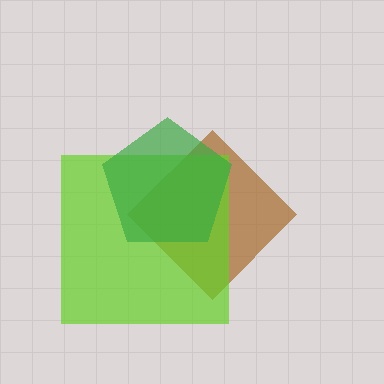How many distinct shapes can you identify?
There are 3 distinct shapes: a brown diamond, a lime square, a green pentagon.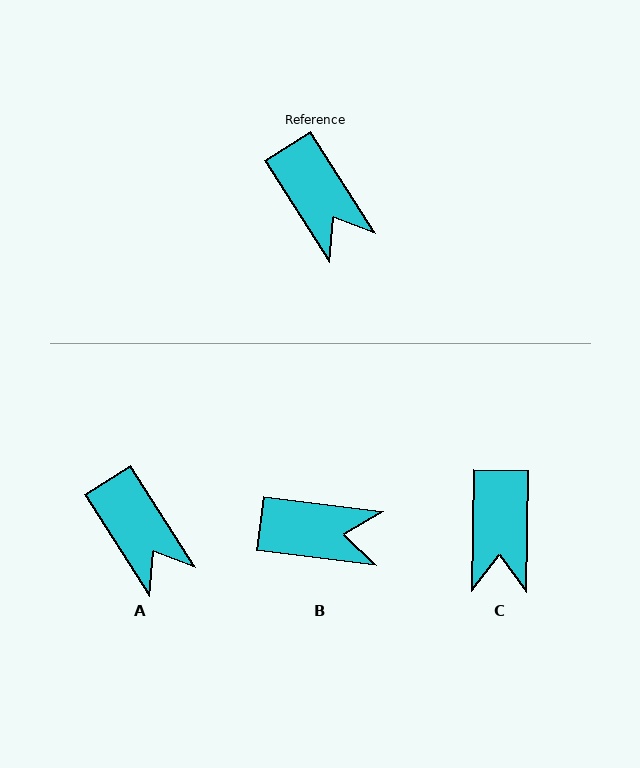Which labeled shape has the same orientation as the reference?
A.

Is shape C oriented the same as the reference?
No, it is off by about 33 degrees.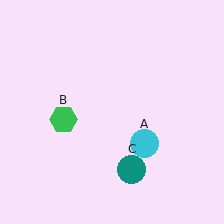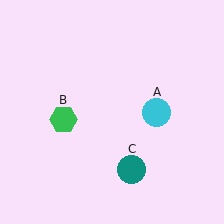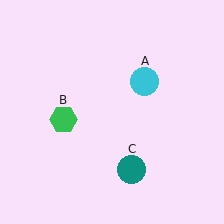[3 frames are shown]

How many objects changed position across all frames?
1 object changed position: cyan circle (object A).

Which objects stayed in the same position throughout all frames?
Green hexagon (object B) and teal circle (object C) remained stationary.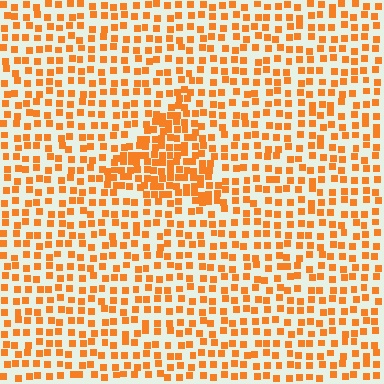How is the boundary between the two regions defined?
The boundary is defined by a change in element density (approximately 1.9x ratio). All elements are the same color, size, and shape.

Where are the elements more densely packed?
The elements are more densely packed inside the triangle boundary.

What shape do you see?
I see a triangle.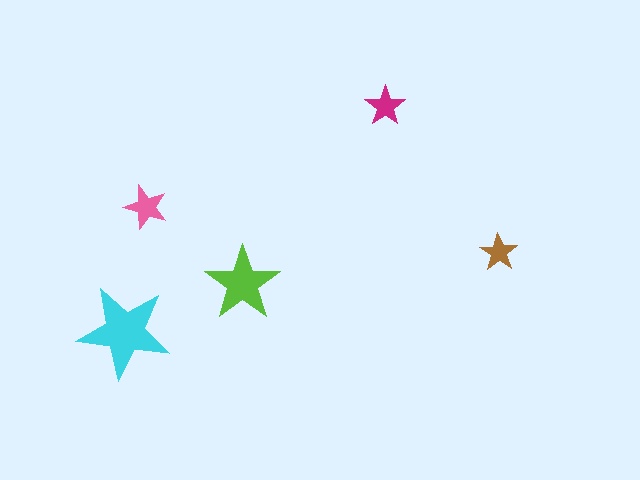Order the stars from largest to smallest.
the cyan one, the lime one, the pink one, the magenta one, the brown one.